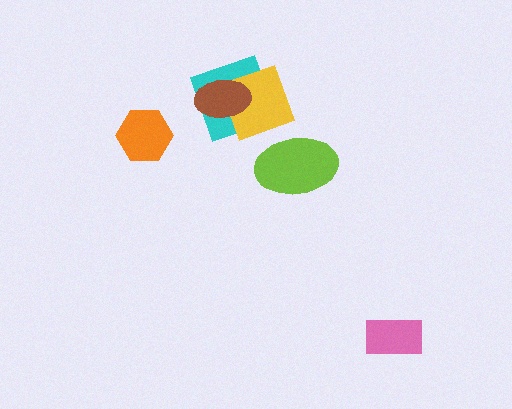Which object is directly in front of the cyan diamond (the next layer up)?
The yellow diamond is directly in front of the cyan diamond.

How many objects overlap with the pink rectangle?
0 objects overlap with the pink rectangle.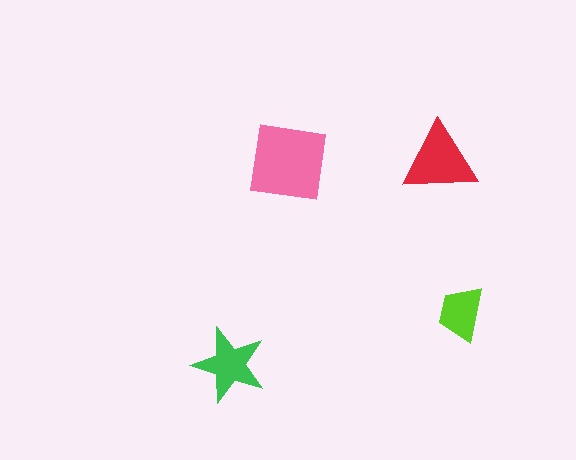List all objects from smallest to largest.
The lime trapezoid, the green star, the red triangle, the pink square.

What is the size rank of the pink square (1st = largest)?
1st.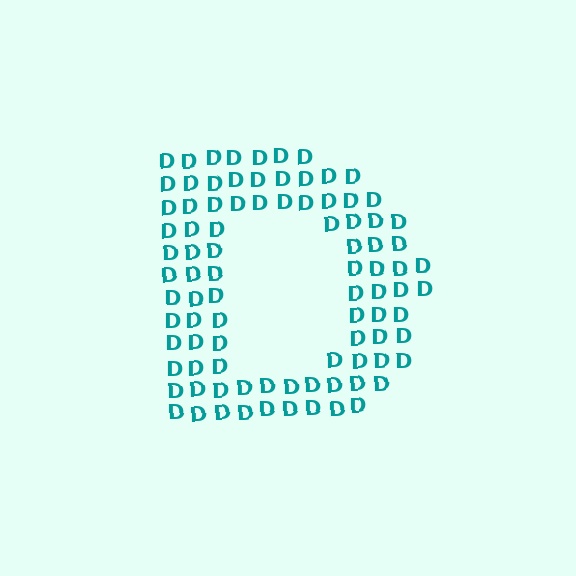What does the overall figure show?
The overall figure shows the letter D.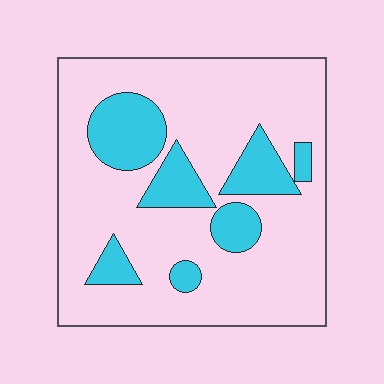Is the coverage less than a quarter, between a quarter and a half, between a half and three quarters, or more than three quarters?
Less than a quarter.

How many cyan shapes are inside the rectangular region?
7.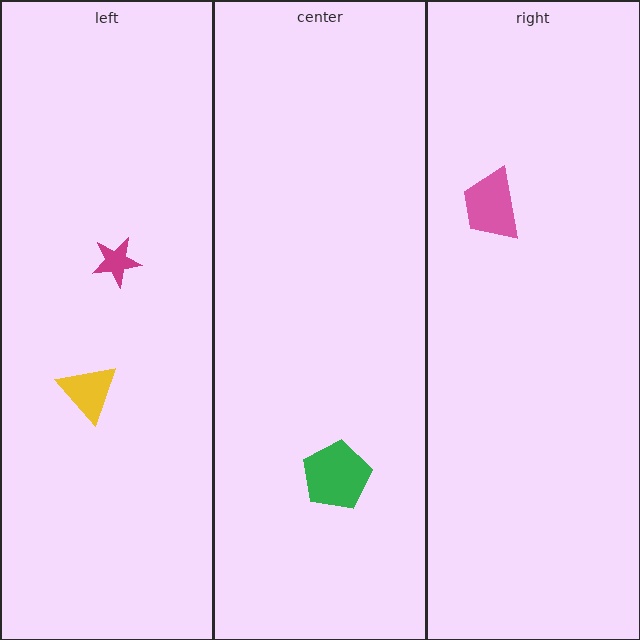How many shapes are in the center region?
1.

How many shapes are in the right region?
1.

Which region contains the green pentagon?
The center region.